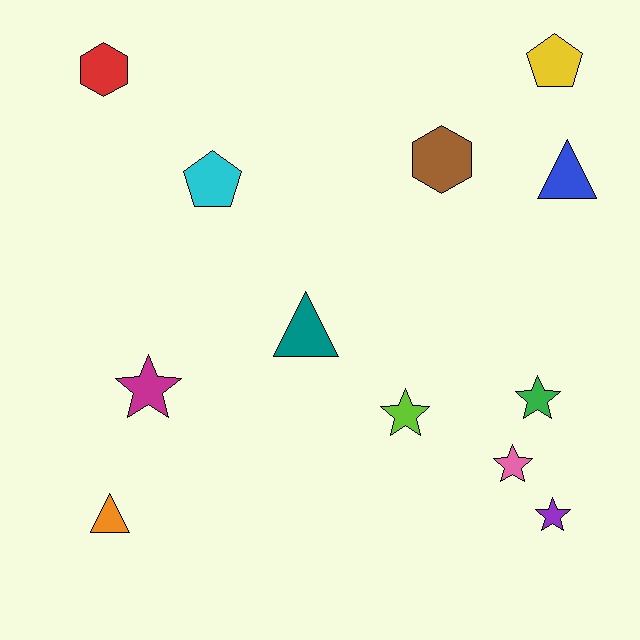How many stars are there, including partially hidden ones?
There are 5 stars.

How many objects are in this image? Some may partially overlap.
There are 12 objects.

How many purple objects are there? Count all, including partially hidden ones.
There is 1 purple object.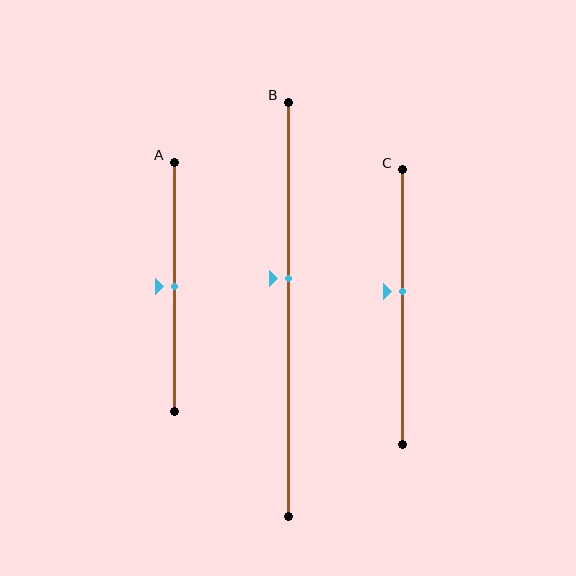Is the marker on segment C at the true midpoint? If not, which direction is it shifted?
No, the marker on segment C is shifted upward by about 6% of the segment length.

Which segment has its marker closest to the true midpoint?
Segment A has its marker closest to the true midpoint.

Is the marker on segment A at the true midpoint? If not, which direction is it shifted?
Yes, the marker on segment A is at the true midpoint.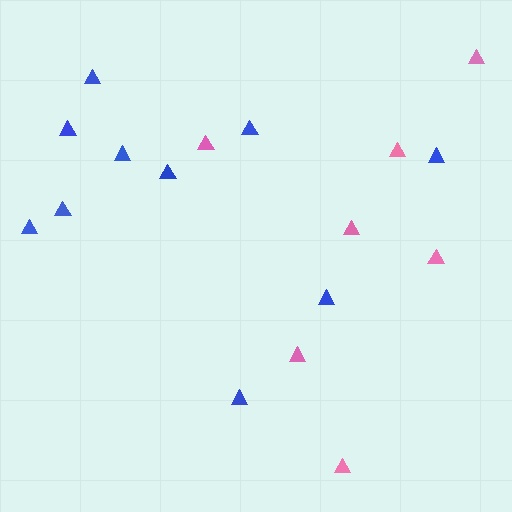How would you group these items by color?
There are 2 groups: one group of blue triangles (10) and one group of pink triangles (7).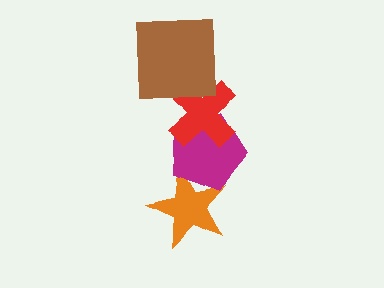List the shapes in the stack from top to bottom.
From top to bottom: the brown square, the red cross, the magenta pentagon, the orange star.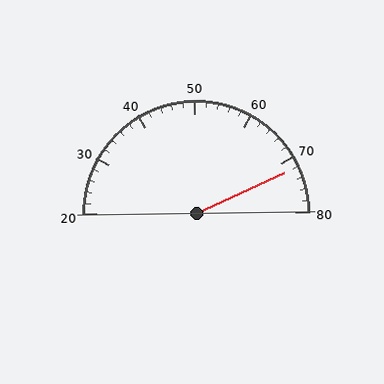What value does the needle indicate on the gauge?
The needle indicates approximately 72.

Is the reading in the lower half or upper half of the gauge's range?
The reading is in the upper half of the range (20 to 80).